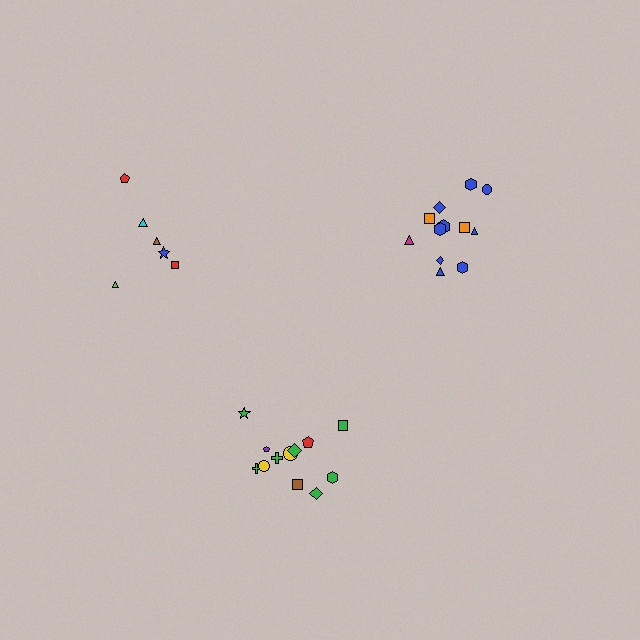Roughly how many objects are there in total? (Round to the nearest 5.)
Roughly 30 objects in total.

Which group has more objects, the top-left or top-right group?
The top-right group.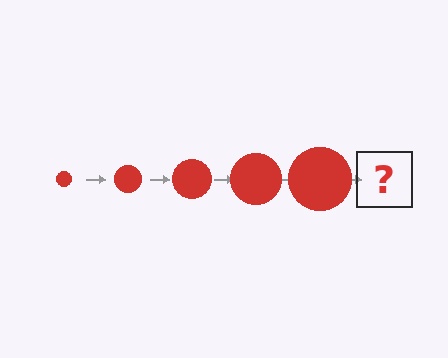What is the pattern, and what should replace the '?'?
The pattern is that the circle gets progressively larger each step. The '?' should be a red circle, larger than the previous one.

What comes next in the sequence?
The next element should be a red circle, larger than the previous one.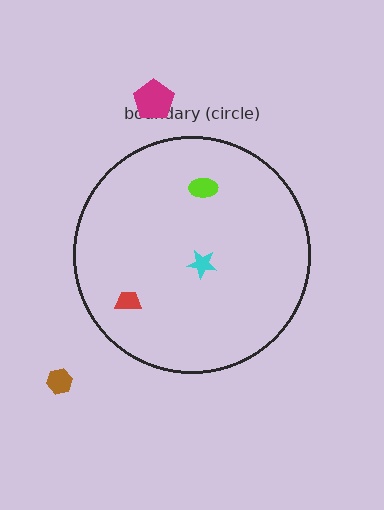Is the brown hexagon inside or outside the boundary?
Outside.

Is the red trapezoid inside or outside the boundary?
Inside.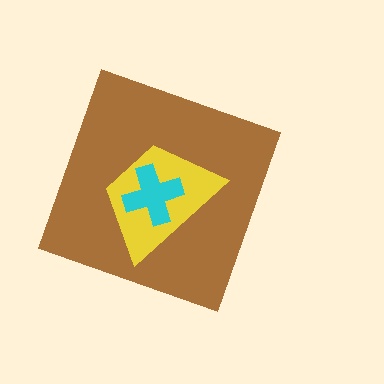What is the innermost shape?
The cyan cross.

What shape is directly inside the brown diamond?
The yellow trapezoid.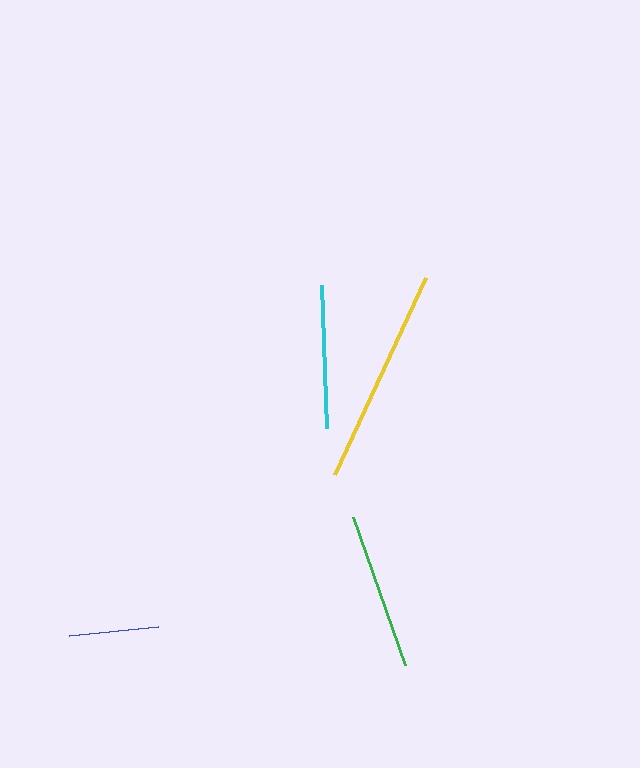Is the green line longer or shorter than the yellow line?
The yellow line is longer than the green line.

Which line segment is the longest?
The yellow line is the longest at approximately 217 pixels.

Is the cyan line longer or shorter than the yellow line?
The yellow line is longer than the cyan line.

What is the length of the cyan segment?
The cyan segment is approximately 143 pixels long.